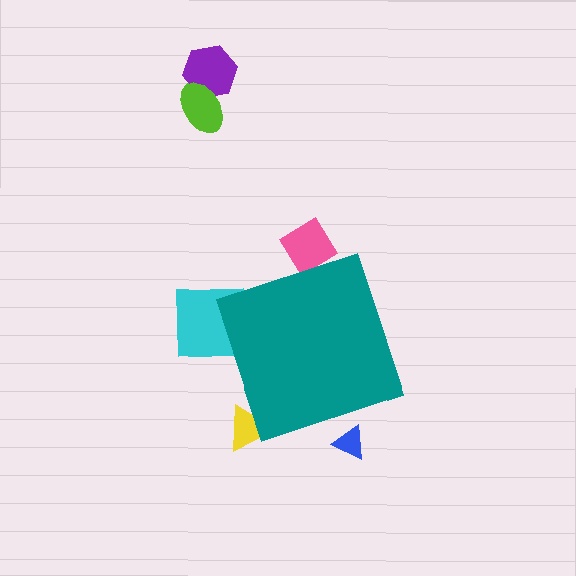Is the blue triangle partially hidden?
Yes, the blue triangle is partially hidden behind the teal diamond.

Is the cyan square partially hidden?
Yes, the cyan square is partially hidden behind the teal diamond.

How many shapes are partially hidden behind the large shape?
4 shapes are partially hidden.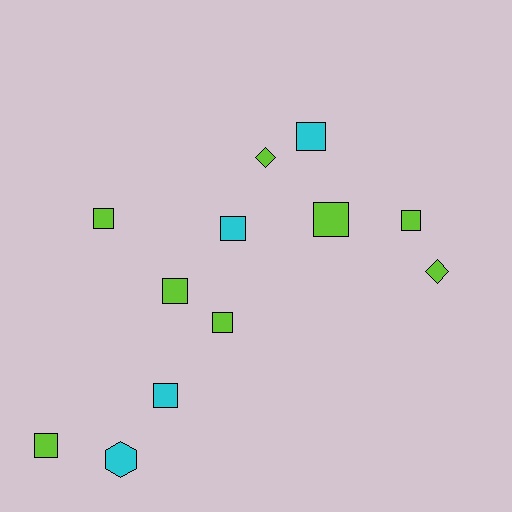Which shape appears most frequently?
Square, with 9 objects.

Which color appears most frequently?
Lime, with 8 objects.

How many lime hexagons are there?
There are no lime hexagons.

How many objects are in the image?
There are 12 objects.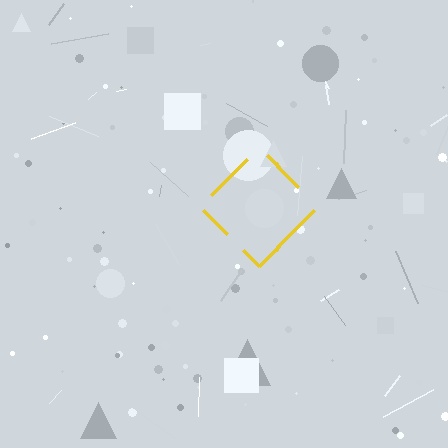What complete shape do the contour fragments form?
The contour fragments form a diamond.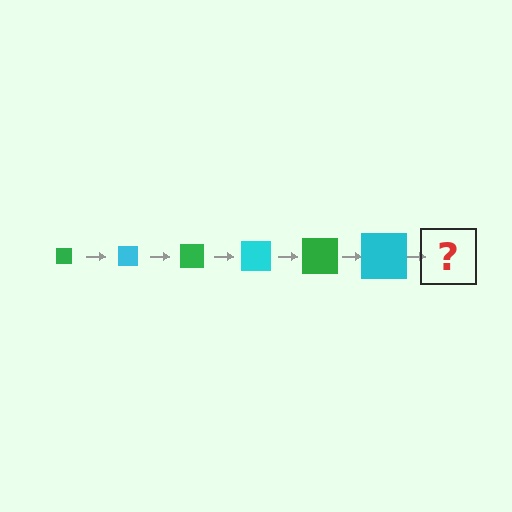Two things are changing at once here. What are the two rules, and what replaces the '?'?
The two rules are that the square grows larger each step and the color cycles through green and cyan. The '?' should be a green square, larger than the previous one.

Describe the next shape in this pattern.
It should be a green square, larger than the previous one.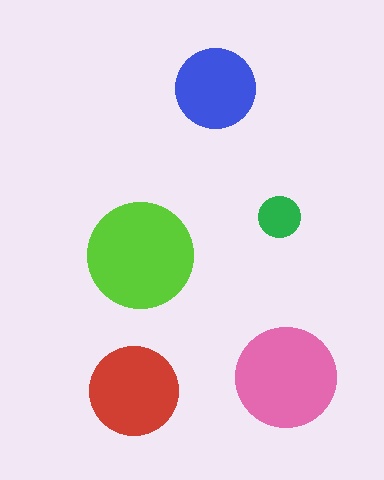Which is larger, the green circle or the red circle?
The red one.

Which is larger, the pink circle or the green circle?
The pink one.